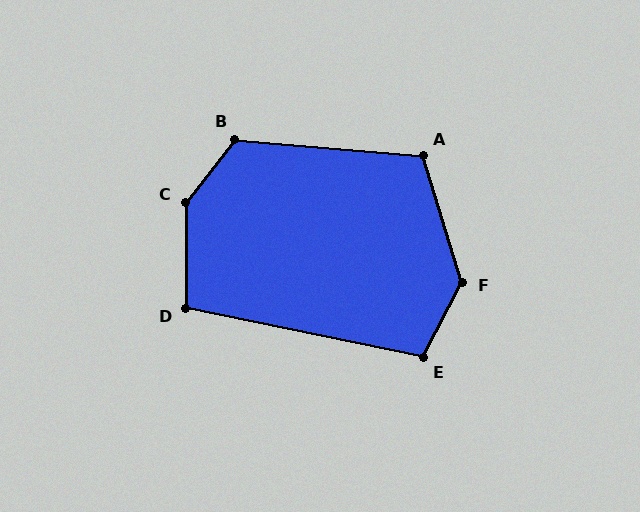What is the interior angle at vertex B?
Approximately 123 degrees (obtuse).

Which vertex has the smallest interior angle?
D, at approximately 101 degrees.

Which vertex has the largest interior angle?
C, at approximately 142 degrees.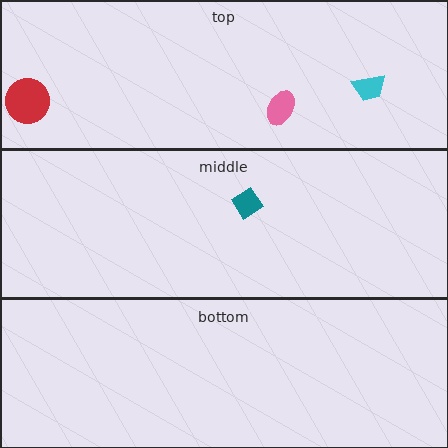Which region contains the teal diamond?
The middle region.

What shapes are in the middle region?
The teal diamond.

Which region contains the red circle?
The top region.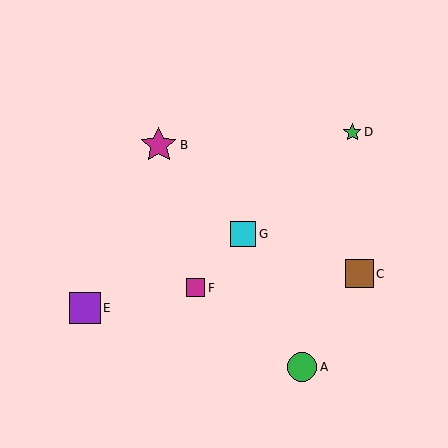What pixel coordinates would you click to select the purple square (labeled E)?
Click at (85, 308) to select the purple square E.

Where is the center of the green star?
The center of the green star is at (352, 132).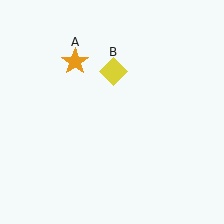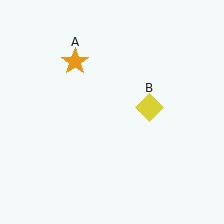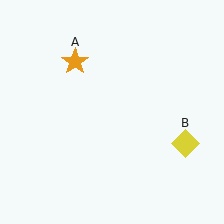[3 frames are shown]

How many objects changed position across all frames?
1 object changed position: yellow diamond (object B).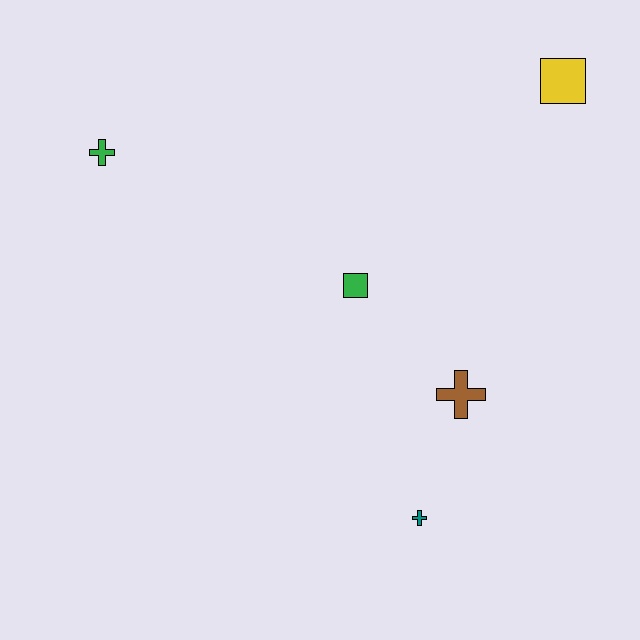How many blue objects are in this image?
There are no blue objects.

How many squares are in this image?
There are 2 squares.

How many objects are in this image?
There are 5 objects.